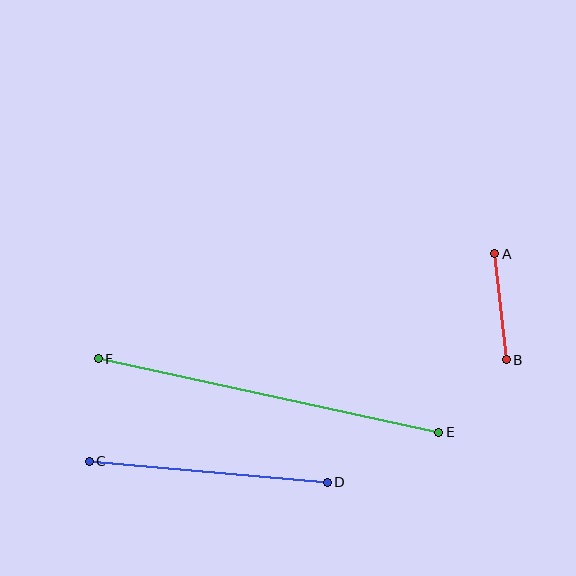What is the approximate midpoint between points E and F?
The midpoint is at approximately (269, 396) pixels.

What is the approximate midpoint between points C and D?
The midpoint is at approximately (208, 472) pixels.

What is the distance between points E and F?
The distance is approximately 348 pixels.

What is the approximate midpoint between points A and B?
The midpoint is at approximately (500, 307) pixels.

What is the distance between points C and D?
The distance is approximately 239 pixels.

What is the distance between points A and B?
The distance is approximately 107 pixels.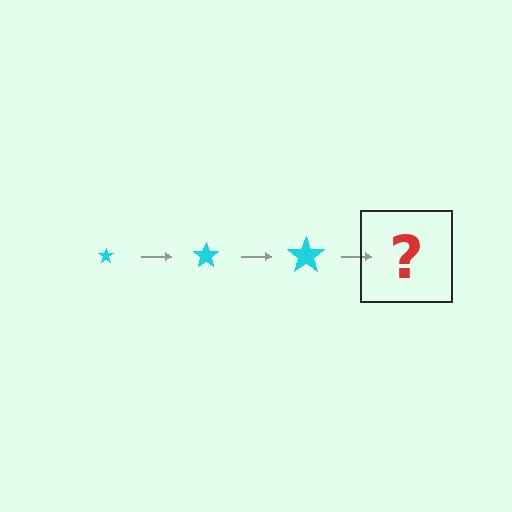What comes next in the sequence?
The next element should be a cyan star, larger than the previous one.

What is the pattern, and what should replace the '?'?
The pattern is that the star gets progressively larger each step. The '?' should be a cyan star, larger than the previous one.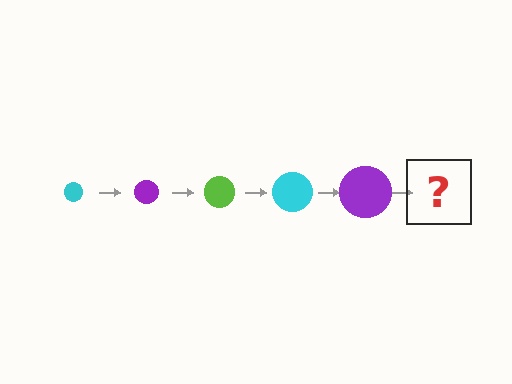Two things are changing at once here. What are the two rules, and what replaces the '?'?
The two rules are that the circle grows larger each step and the color cycles through cyan, purple, and lime. The '?' should be a lime circle, larger than the previous one.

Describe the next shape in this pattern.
It should be a lime circle, larger than the previous one.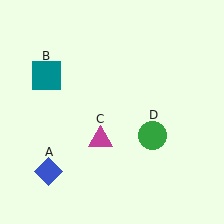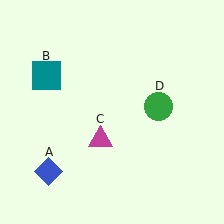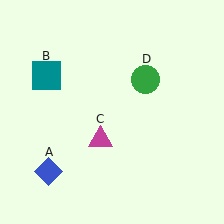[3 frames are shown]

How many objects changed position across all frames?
1 object changed position: green circle (object D).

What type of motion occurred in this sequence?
The green circle (object D) rotated counterclockwise around the center of the scene.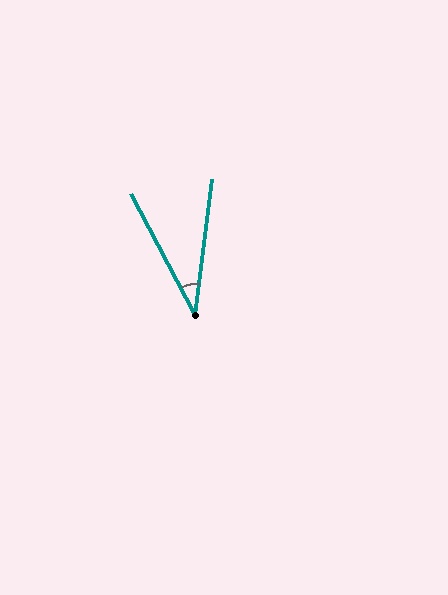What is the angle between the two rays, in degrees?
Approximately 35 degrees.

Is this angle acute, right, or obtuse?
It is acute.